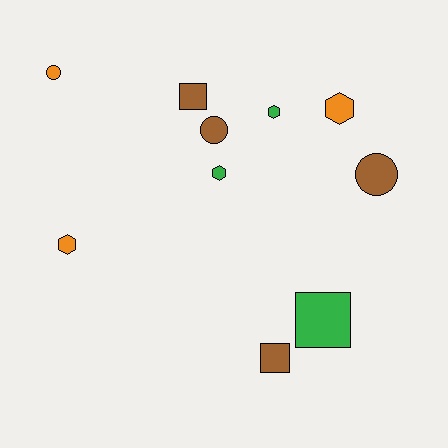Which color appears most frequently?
Brown, with 4 objects.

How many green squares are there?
There is 1 green square.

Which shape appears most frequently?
Hexagon, with 4 objects.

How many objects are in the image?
There are 10 objects.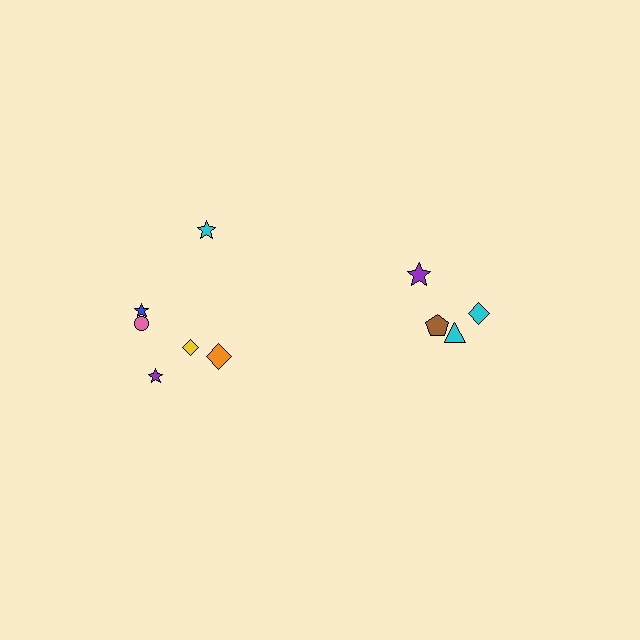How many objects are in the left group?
There are 6 objects.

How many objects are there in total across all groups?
There are 10 objects.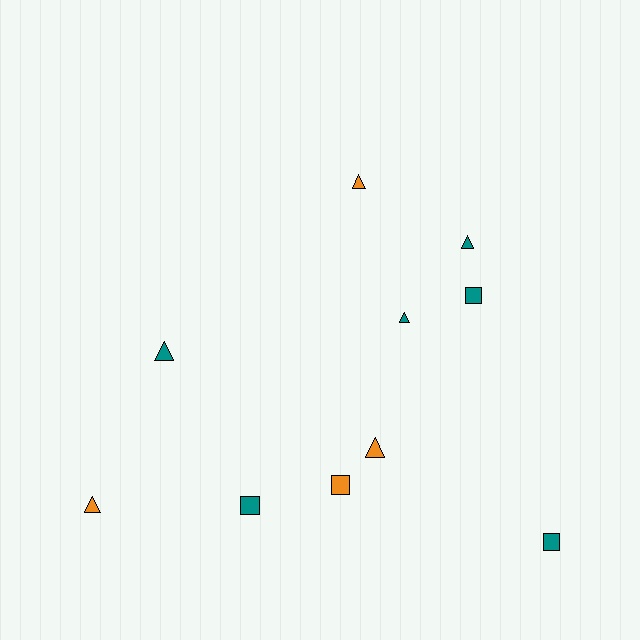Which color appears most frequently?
Teal, with 6 objects.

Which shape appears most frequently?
Triangle, with 6 objects.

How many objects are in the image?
There are 10 objects.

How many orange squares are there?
There is 1 orange square.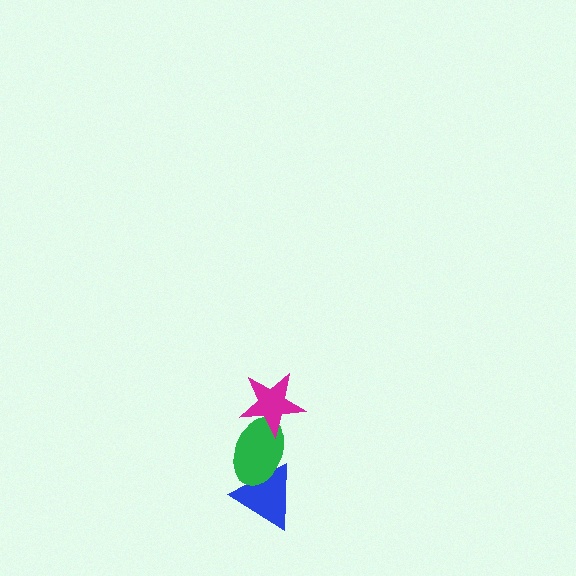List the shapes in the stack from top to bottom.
From top to bottom: the magenta star, the green ellipse, the blue triangle.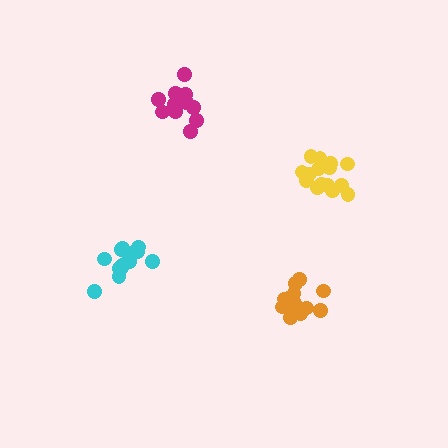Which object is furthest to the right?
The yellow cluster is rightmost.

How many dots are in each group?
Group 1: 12 dots, Group 2: 14 dots, Group 3: 15 dots, Group 4: 15 dots (56 total).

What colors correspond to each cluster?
The clusters are colored: magenta, cyan, orange, yellow.